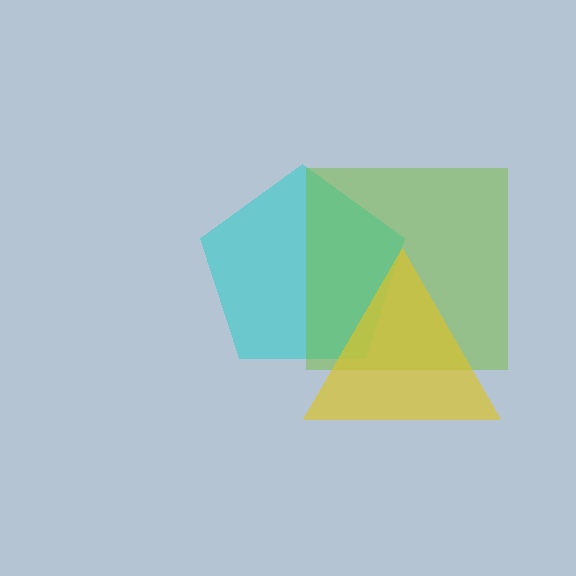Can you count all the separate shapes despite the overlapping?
Yes, there are 3 separate shapes.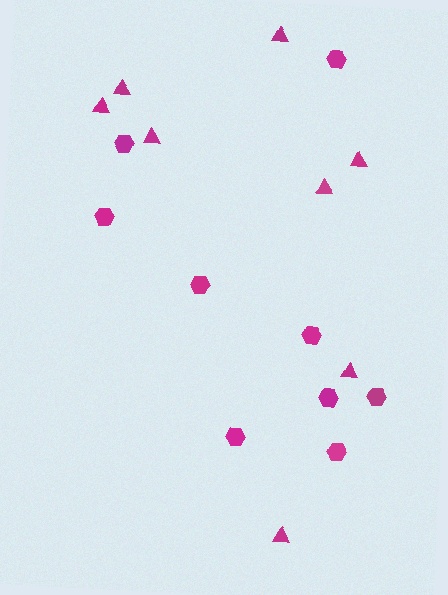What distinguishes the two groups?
There are 2 groups: one group of triangles (8) and one group of hexagons (9).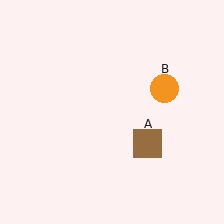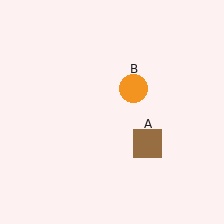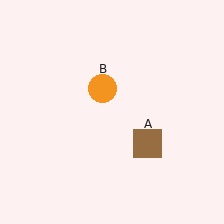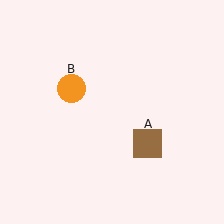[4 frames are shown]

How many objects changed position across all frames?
1 object changed position: orange circle (object B).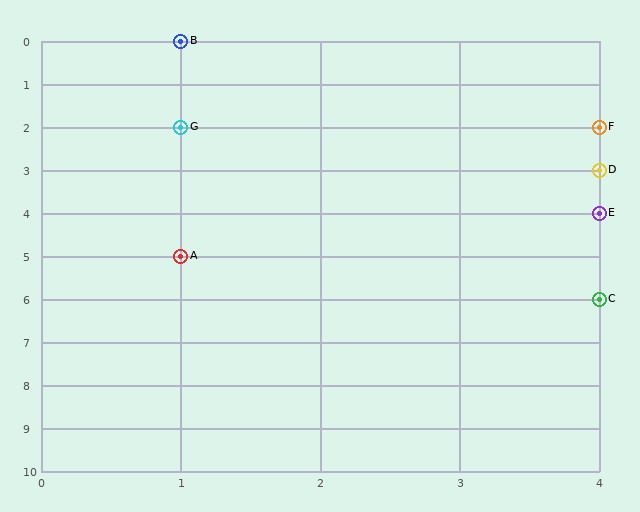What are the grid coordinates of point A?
Point A is at grid coordinates (1, 5).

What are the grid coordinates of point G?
Point G is at grid coordinates (1, 2).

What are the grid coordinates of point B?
Point B is at grid coordinates (1, 0).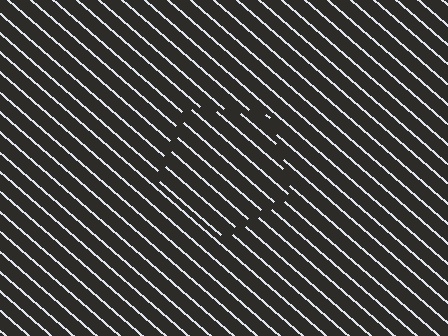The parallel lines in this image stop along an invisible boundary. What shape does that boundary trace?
An illusory pentagon. The interior of the shape contains the same grating, shifted by half a period — the contour is defined by the phase discontinuity where line-ends from the inner and outer gratings abut.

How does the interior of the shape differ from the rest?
The interior of the shape contains the same grating, shifted by half a period — the contour is defined by the phase discontinuity where line-ends from the inner and outer gratings abut.